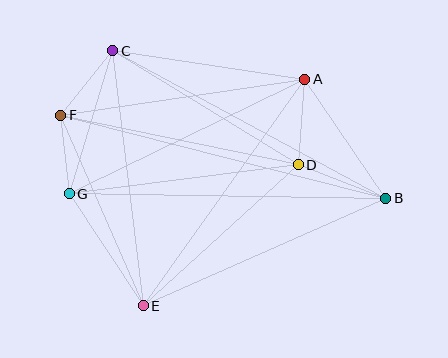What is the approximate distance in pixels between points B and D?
The distance between B and D is approximately 93 pixels.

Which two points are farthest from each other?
Points B and F are farthest from each other.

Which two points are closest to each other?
Points F and G are closest to each other.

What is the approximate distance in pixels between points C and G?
The distance between C and G is approximately 150 pixels.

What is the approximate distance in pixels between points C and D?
The distance between C and D is approximately 218 pixels.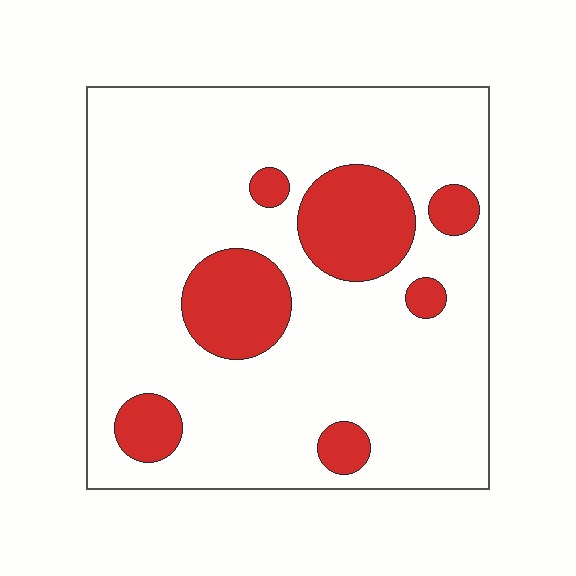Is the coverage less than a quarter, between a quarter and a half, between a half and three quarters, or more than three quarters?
Less than a quarter.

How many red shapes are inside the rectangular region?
7.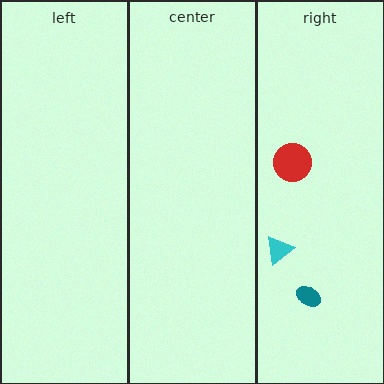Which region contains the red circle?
The right region.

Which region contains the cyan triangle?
The right region.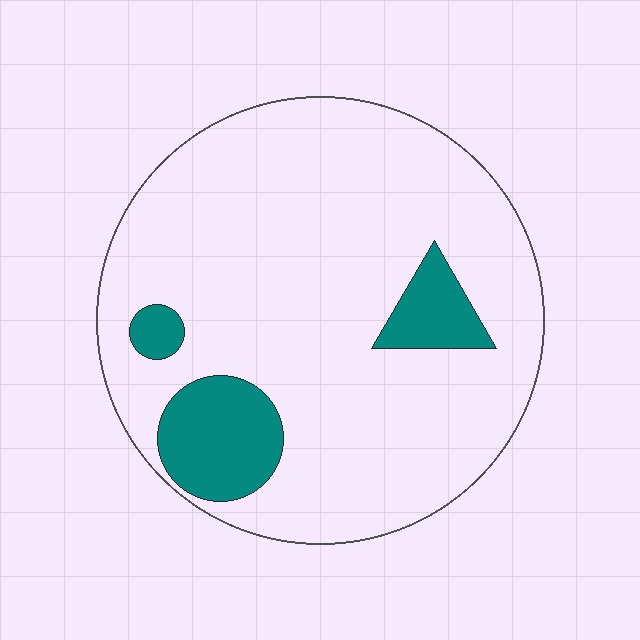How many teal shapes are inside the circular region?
3.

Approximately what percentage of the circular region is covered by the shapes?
Approximately 15%.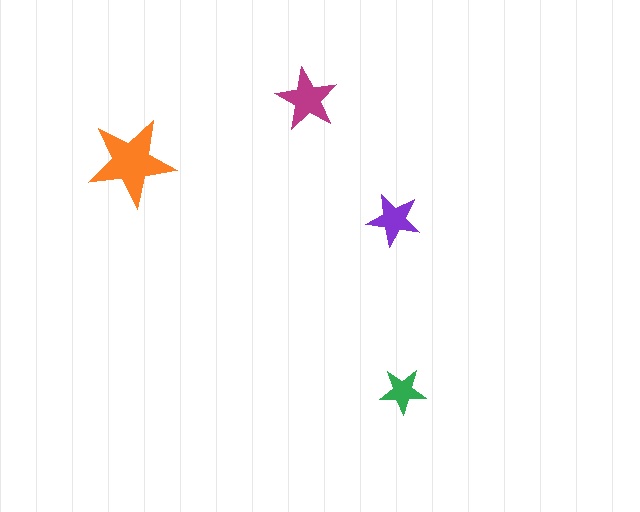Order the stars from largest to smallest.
the orange one, the magenta one, the purple one, the green one.